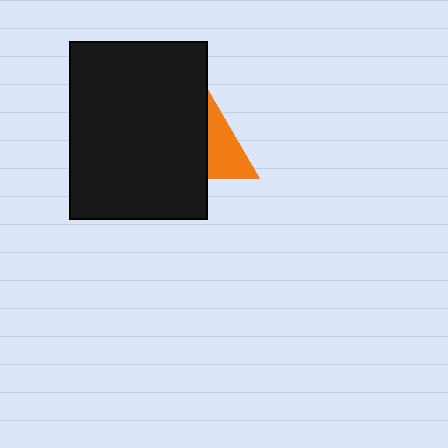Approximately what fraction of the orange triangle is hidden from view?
Roughly 56% of the orange triangle is hidden behind the black rectangle.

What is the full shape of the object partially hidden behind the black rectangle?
The partially hidden object is an orange triangle.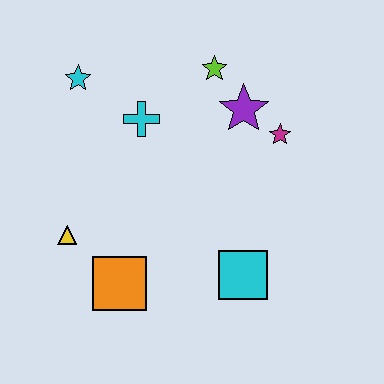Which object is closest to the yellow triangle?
The orange square is closest to the yellow triangle.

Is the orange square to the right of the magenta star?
No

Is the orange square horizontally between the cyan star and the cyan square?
Yes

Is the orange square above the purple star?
No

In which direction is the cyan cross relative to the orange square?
The cyan cross is above the orange square.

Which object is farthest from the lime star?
The orange square is farthest from the lime star.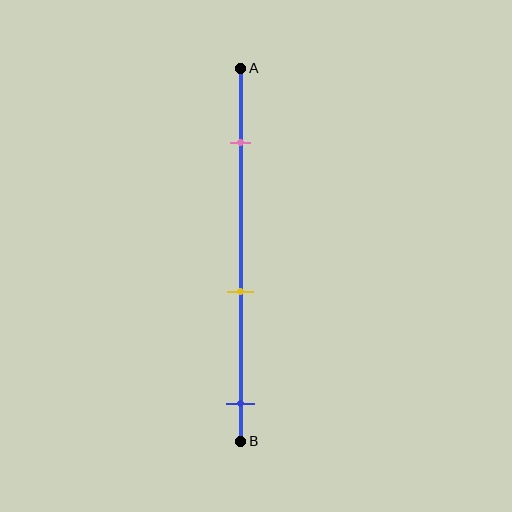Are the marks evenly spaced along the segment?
Yes, the marks are approximately evenly spaced.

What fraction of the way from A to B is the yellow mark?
The yellow mark is approximately 60% (0.6) of the way from A to B.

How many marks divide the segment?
There are 3 marks dividing the segment.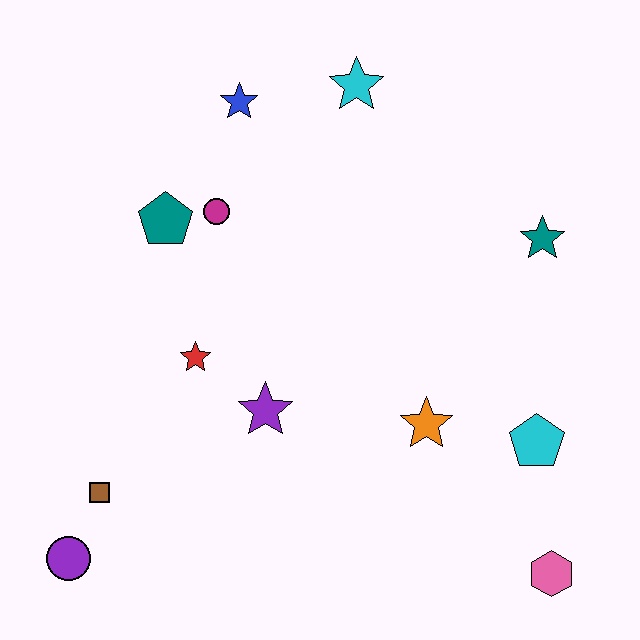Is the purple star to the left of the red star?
No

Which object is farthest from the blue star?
The pink hexagon is farthest from the blue star.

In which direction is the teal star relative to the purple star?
The teal star is to the right of the purple star.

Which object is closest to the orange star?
The cyan pentagon is closest to the orange star.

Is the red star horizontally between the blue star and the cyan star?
No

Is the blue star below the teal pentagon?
No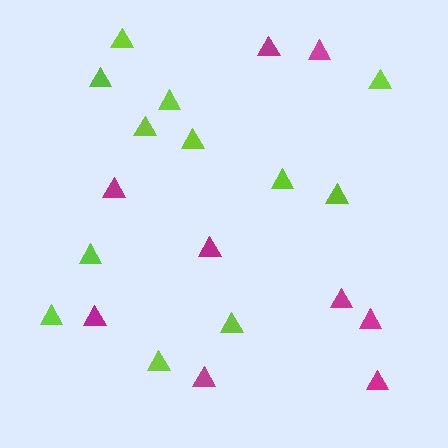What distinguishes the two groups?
There are 2 groups: one group of lime triangles (12) and one group of magenta triangles (9).